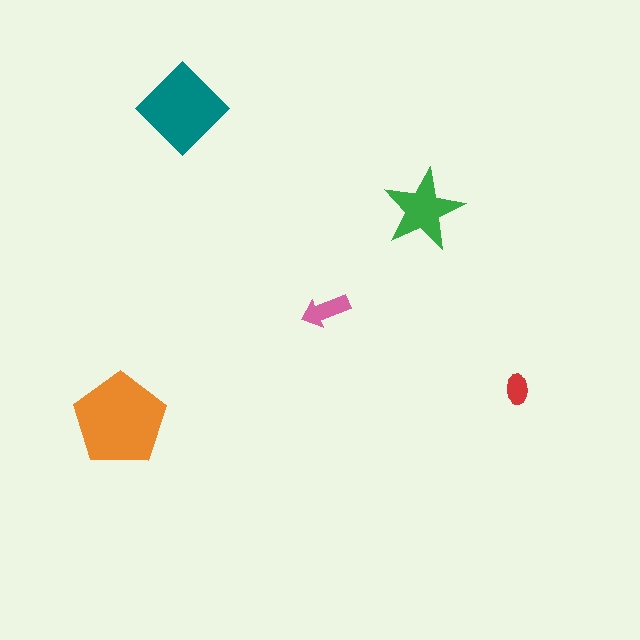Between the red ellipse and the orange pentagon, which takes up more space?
The orange pentagon.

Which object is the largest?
The orange pentagon.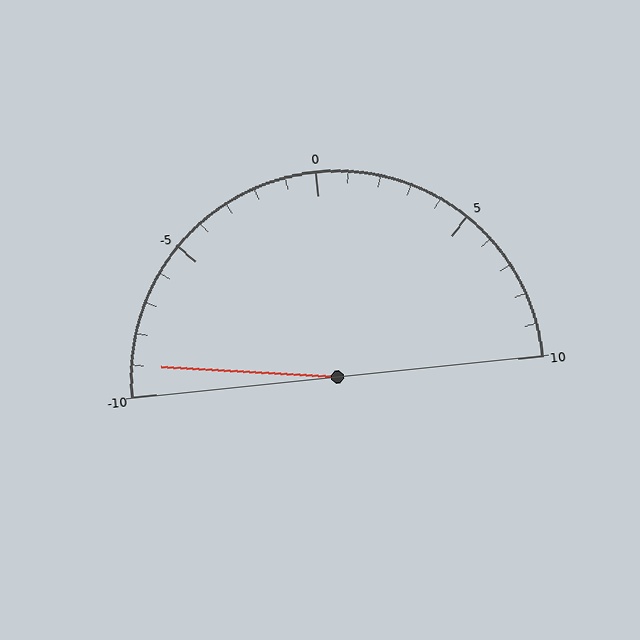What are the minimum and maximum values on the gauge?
The gauge ranges from -10 to 10.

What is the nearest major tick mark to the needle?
The nearest major tick mark is -10.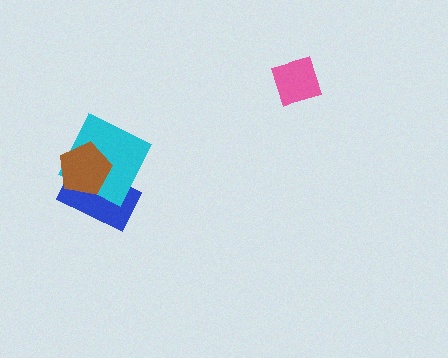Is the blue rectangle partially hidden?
Yes, it is partially covered by another shape.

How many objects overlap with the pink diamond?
0 objects overlap with the pink diamond.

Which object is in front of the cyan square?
The brown pentagon is in front of the cyan square.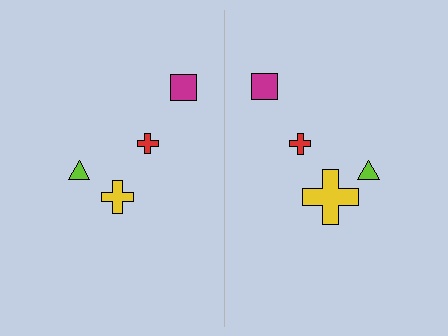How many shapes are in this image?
There are 8 shapes in this image.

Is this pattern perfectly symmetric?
No, the pattern is not perfectly symmetric. The yellow cross on the right side has a different size than its mirror counterpart.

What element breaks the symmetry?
The yellow cross on the right side has a different size than its mirror counterpart.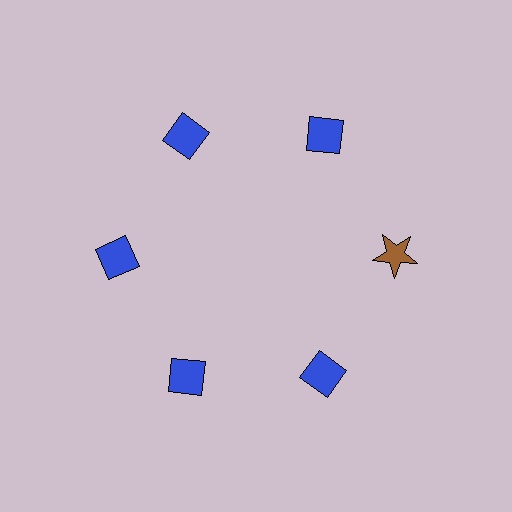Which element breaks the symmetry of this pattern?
The brown star at roughly the 3 o'clock position breaks the symmetry. All other shapes are blue diamonds.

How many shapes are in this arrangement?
There are 6 shapes arranged in a ring pattern.